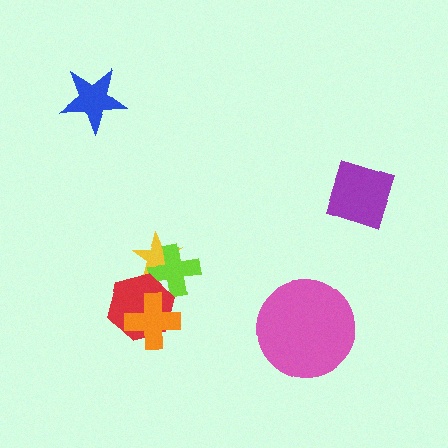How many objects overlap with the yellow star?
2 objects overlap with the yellow star.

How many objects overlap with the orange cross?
1 object overlaps with the orange cross.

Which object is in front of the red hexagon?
The orange cross is in front of the red hexagon.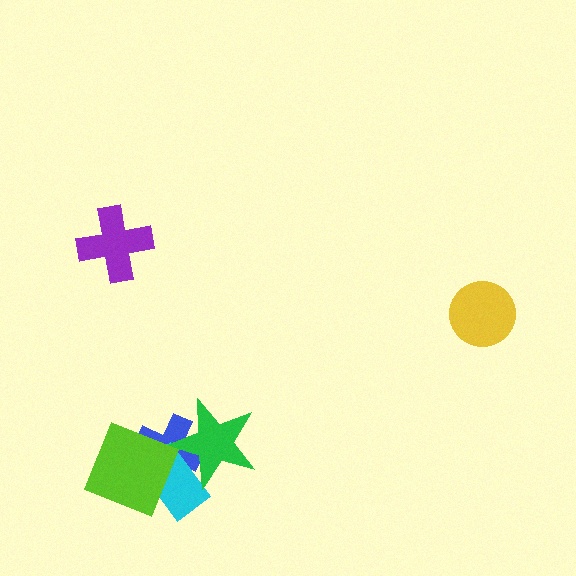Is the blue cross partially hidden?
Yes, it is partially covered by another shape.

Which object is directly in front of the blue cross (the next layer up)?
The cyan rectangle is directly in front of the blue cross.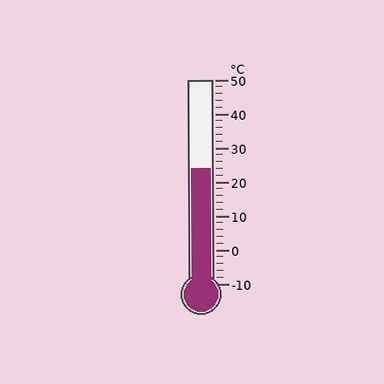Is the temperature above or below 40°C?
The temperature is below 40°C.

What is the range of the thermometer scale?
The thermometer scale ranges from -10°C to 50°C.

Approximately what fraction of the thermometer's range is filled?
The thermometer is filled to approximately 55% of its range.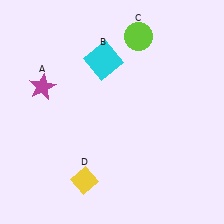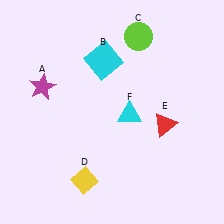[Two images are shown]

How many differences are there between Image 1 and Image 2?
There are 2 differences between the two images.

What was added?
A red triangle (E), a cyan triangle (F) were added in Image 2.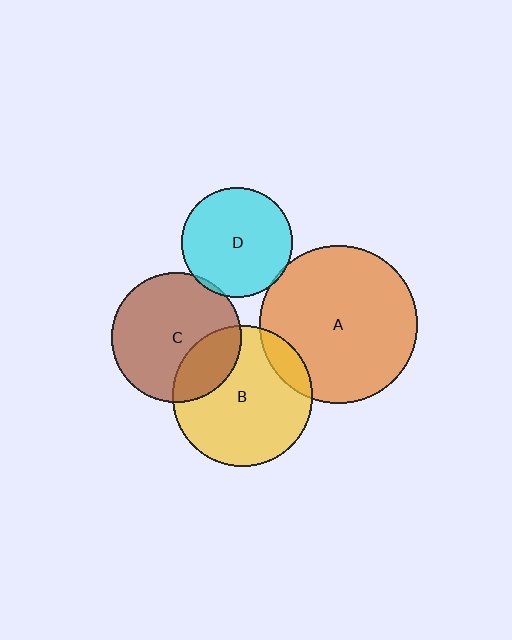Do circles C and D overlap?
Yes.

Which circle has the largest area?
Circle A (orange).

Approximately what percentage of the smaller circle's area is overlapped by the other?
Approximately 5%.